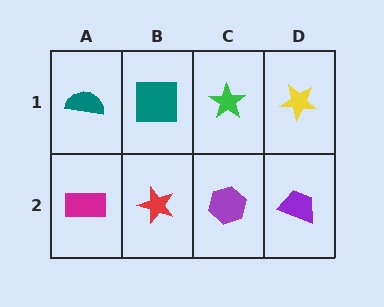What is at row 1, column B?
A teal square.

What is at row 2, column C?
A purple hexagon.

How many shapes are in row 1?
4 shapes.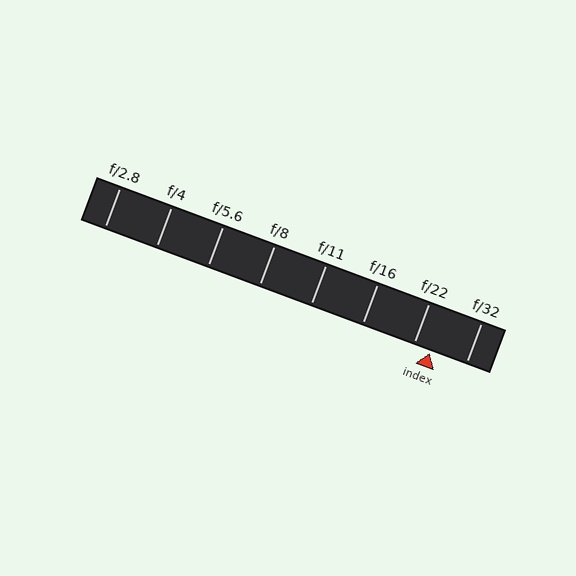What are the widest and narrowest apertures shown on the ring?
The widest aperture shown is f/2.8 and the narrowest is f/32.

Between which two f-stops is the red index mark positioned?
The index mark is between f/22 and f/32.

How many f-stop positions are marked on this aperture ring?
There are 8 f-stop positions marked.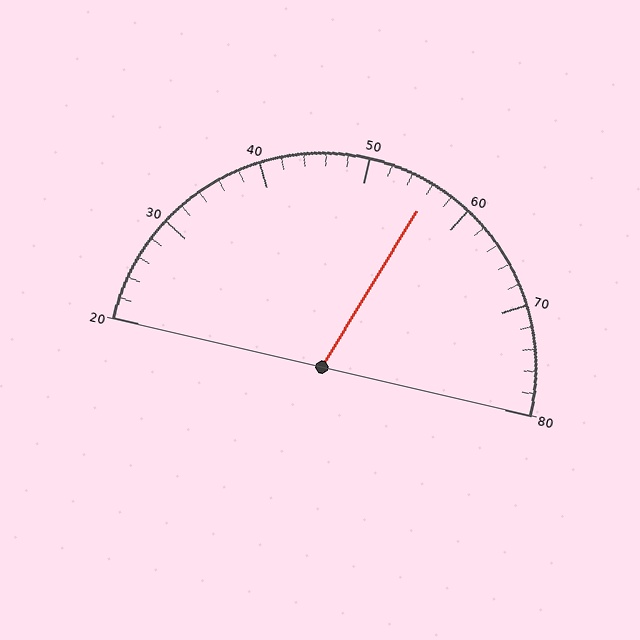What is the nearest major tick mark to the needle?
The nearest major tick mark is 60.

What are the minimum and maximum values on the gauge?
The gauge ranges from 20 to 80.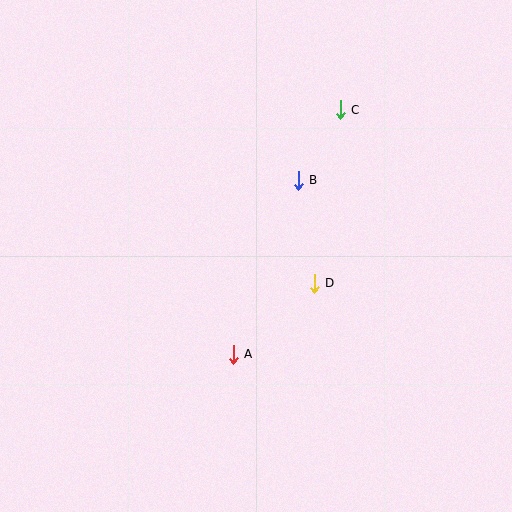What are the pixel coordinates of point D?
Point D is at (314, 283).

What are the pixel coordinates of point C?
Point C is at (340, 110).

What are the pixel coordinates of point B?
Point B is at (298, 180).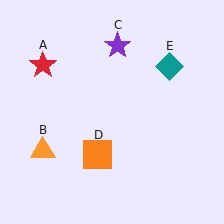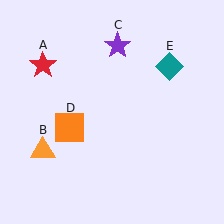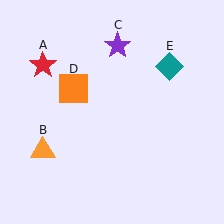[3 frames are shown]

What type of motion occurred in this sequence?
The orange square (object D) rotated clockwise around the center of the scene.